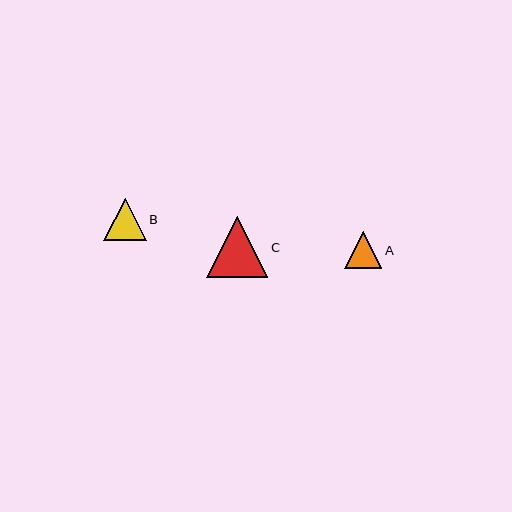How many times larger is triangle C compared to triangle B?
Triangle C is approximately 1.4 times the size of triangle B.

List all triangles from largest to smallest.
From largest to smallest: C, B, A.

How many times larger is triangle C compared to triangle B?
Triangle C is approximately 1.4 times the size of triangle B.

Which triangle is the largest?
Triangle C is the largest with a size of approximately 61 pixels.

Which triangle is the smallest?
Triangle A is the smallest with a size of approximately 37 pixels.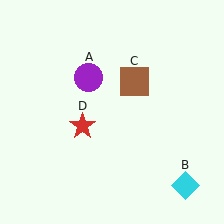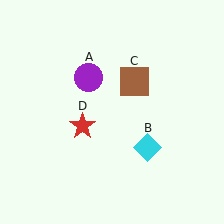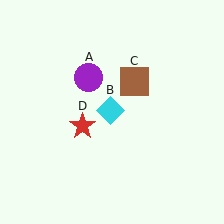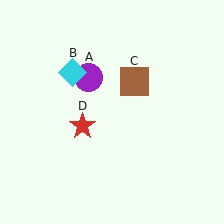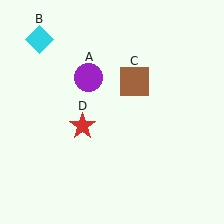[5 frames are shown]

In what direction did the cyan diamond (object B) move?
The cyan diamond (object B) moved up and to the left.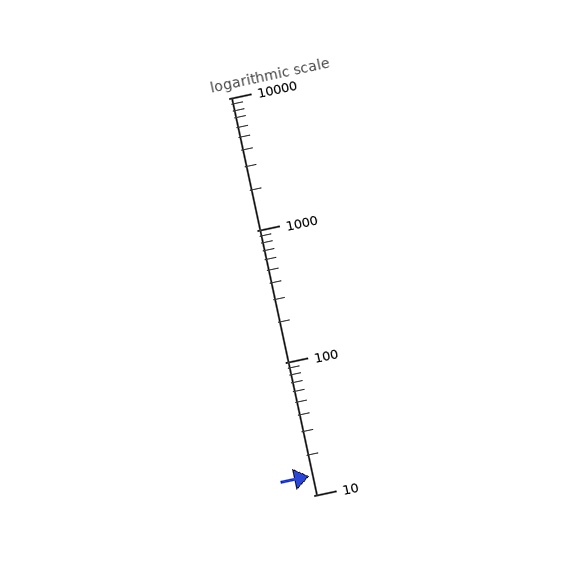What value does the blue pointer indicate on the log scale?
The pointer indicates approximately 14.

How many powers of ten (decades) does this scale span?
The scale spans 3 decades, from 10 to 10000.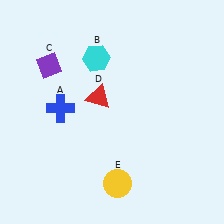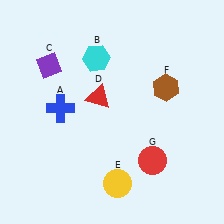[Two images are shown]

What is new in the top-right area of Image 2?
A brown hexagon (F) was added in the top-right area of Image 2.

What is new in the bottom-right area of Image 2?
A red circle (G) was added in the bottom-right area of Image 2.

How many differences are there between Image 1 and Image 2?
There are 2 differences between the two images.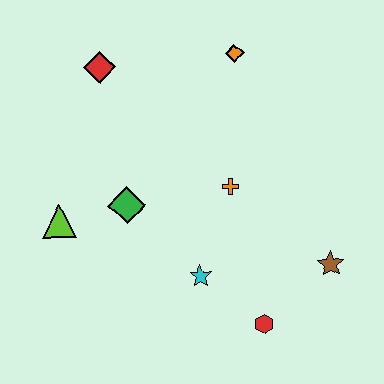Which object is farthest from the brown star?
The red diamond is farthest from the brown star.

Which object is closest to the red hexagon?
The cyan star is closest to the red hexagon.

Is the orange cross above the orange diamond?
No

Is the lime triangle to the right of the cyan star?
No